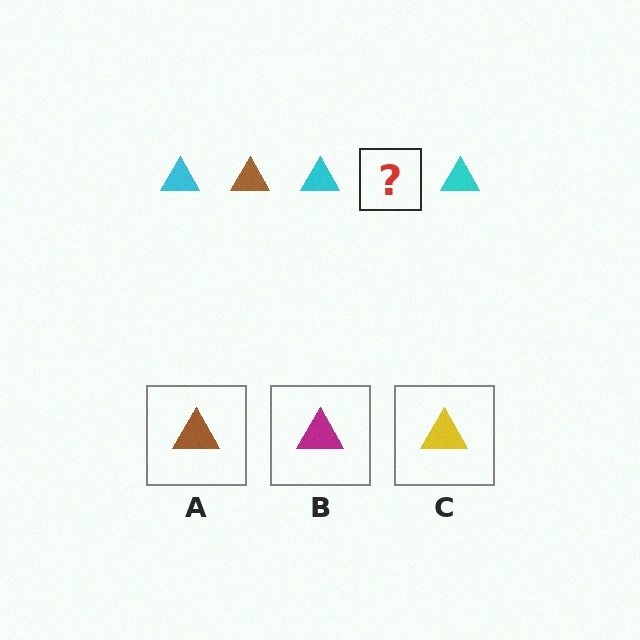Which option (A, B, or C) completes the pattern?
A.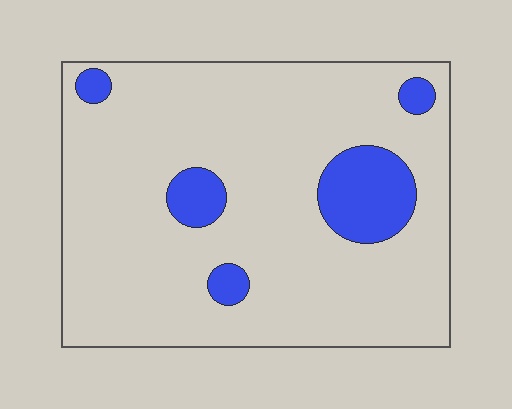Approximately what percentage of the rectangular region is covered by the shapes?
Approximately 15%.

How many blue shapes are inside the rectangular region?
5.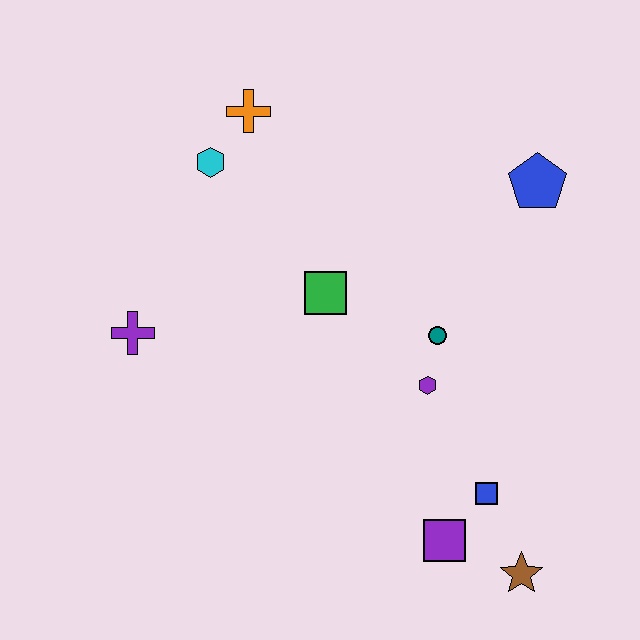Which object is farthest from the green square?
The brown star is farthest from the green square.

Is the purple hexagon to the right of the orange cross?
Yes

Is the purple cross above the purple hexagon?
Yes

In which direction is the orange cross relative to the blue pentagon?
The orange cross is to the left of the blue pentagon.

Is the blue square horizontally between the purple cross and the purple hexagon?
No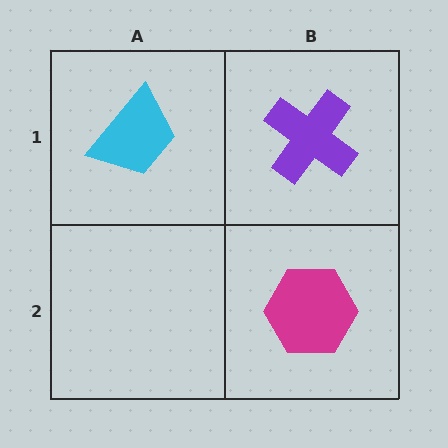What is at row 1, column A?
A cyan trapezoid.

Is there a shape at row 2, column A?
No, that cell is empty.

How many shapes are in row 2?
1 shape.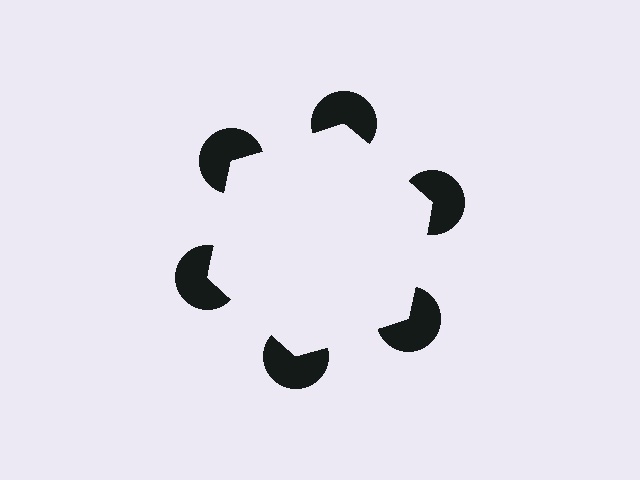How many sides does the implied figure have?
6 sides.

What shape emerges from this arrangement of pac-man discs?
An illusory hexagon — its edges are inferred from the aligned wedge cuts in the pac-man discs, not physically drawn.